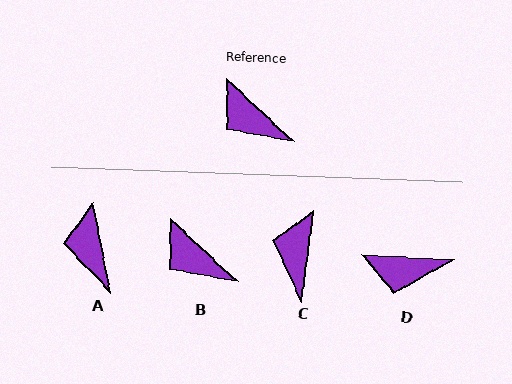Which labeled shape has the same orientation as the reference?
B.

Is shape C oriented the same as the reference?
No, it is off by about 54 degrees.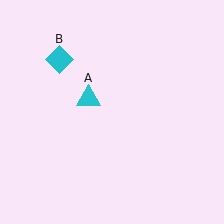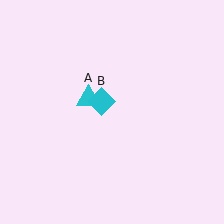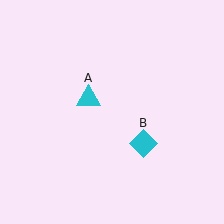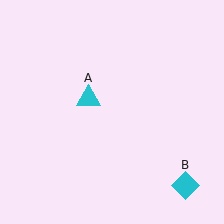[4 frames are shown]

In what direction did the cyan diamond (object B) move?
The cyan diamond (object B) moved down and to the right.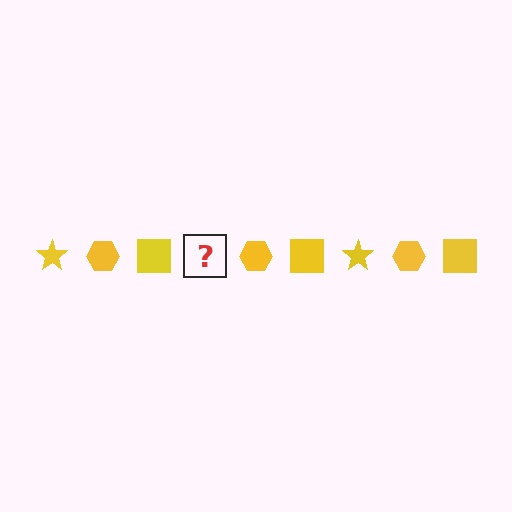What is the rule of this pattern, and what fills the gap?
The rule is that the pattern cycles through star, hexagon, square shapes in yellow. The gap should be filled with a yellow star.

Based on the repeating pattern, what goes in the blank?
The blank should be a yellow star.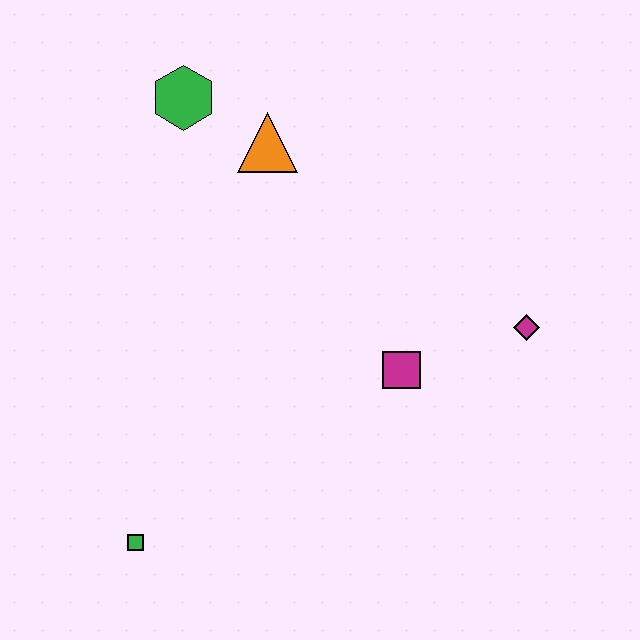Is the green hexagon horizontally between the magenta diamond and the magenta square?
No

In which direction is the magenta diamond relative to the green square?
The magenta diamond is to the right of the green square.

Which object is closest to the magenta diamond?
The magenta square is closest to the magenta diamond.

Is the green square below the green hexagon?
Yes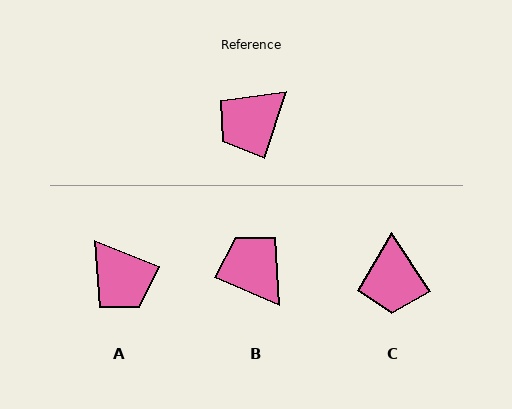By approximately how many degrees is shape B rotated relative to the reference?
Approximately 94 degrees clockwise.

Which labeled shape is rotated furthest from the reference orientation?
B, about 94 degrees away.